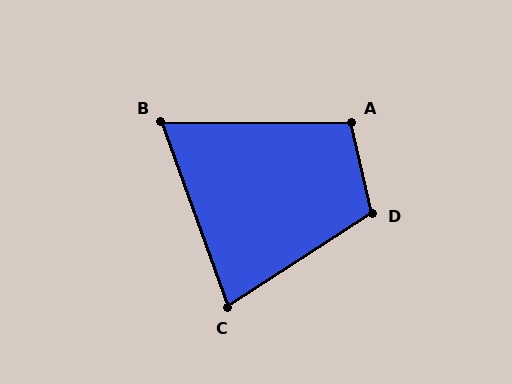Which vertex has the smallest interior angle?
B, at approximately 70 degrees.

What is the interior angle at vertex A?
Approximately 103 degrees (obtuse).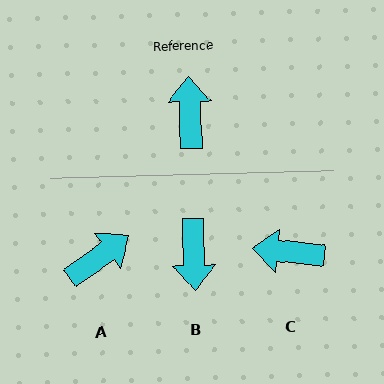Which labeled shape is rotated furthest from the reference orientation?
B, about 180 degrees away.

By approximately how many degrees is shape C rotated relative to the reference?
Approximately 83 degrees counter-clockwise.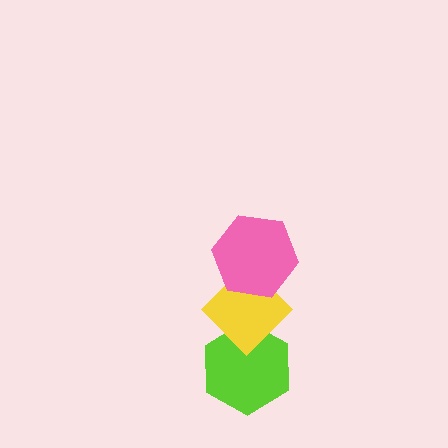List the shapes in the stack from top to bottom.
From top to bottom: the pink hexagon, the yellow diamond, the lime hexagon.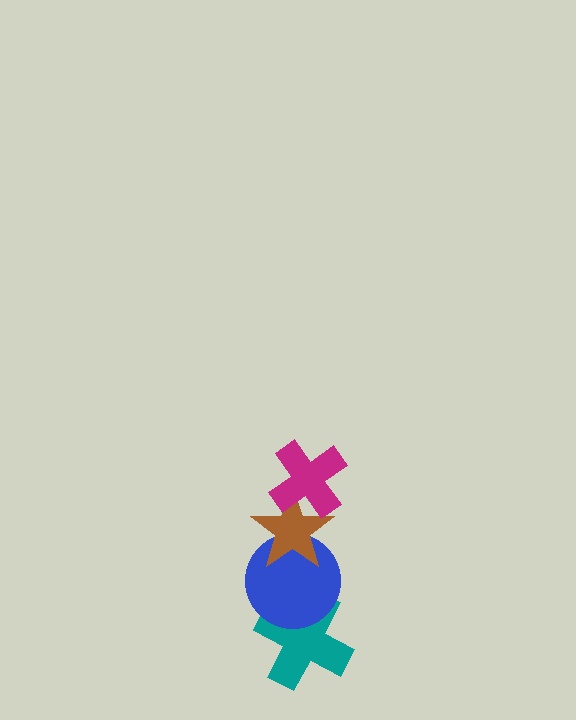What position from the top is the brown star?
The brown star is 2nd from the top.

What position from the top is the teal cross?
The teal cross is 4th from the top.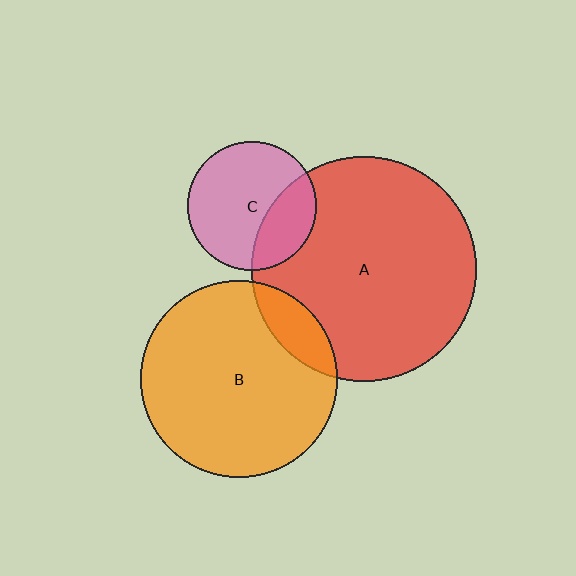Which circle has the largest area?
Circle A (red).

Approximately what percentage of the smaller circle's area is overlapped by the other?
Approximately 30%.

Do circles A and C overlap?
Yes.